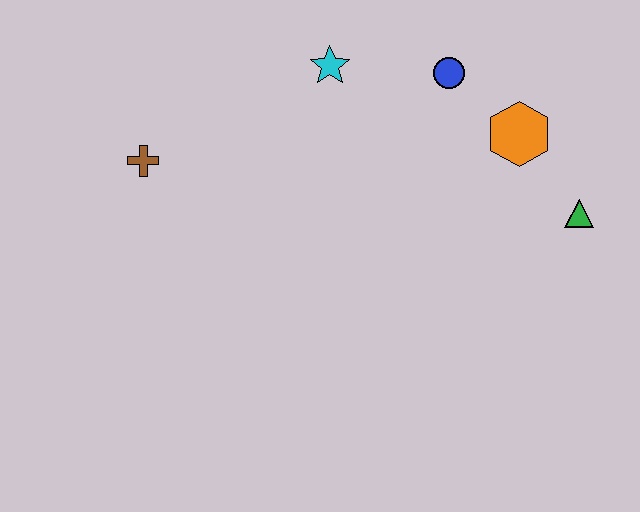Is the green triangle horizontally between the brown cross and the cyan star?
No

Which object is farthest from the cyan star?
The green triangle is farthest from the cyan star.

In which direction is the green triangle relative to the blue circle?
The green triangle is below the blue circle.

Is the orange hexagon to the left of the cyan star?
No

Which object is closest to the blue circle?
The orange hexagon is closest to the blue circle.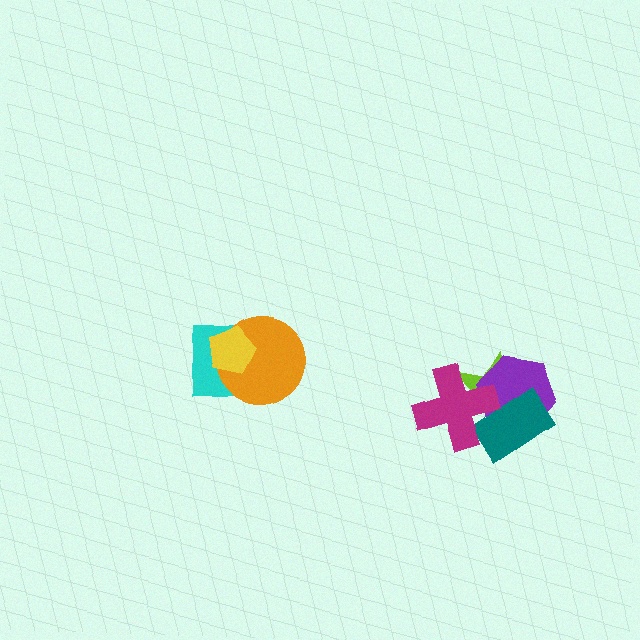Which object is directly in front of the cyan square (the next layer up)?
The orange circle is directly in front of the cyan square.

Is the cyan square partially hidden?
Yes, it is partially covered by another shape.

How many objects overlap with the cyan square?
2 objects overlap with the cyan square.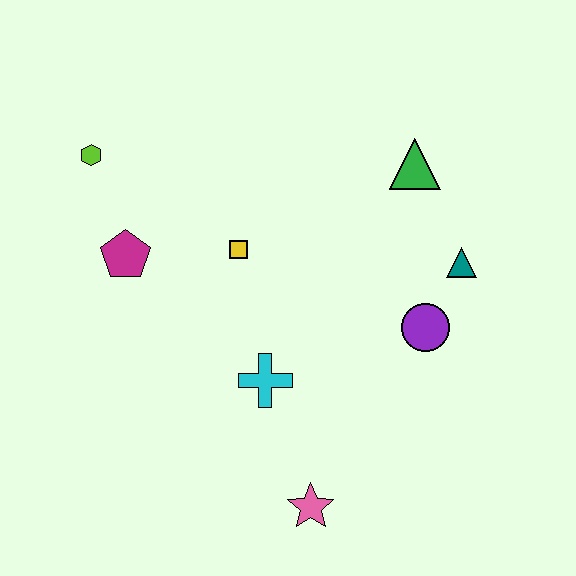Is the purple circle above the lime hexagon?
No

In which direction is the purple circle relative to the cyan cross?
The purple circle is to the right of the cyan cross.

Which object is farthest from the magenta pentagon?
The teal triangle is farthest from the magenta pentagon.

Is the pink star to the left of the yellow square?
No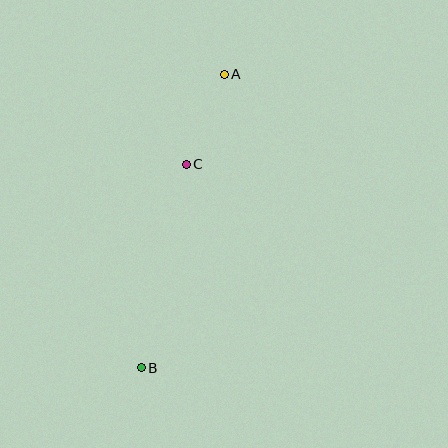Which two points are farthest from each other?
Points A and B are farthest from each other.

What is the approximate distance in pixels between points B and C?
The distance between B and C is approximately 208 pixels.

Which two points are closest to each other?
Points A and C are closest to each other.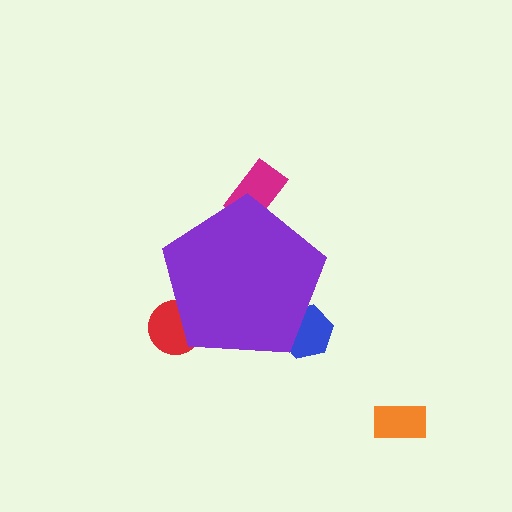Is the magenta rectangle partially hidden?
Yes, the magenta rectangle is partially hidden behind the purple pentagon.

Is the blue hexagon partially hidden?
Yes, the blue hexagon is partially hidden behind the purple pentagon.